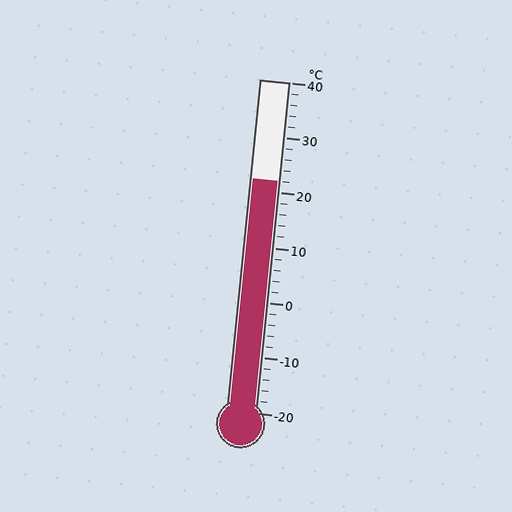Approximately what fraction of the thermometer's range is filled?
The thermometer is filled to approximately 70% of its range.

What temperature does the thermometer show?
The thermometer shows approximately 22°C.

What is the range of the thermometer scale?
The thermometer scale ranges from -20°C to 40°C.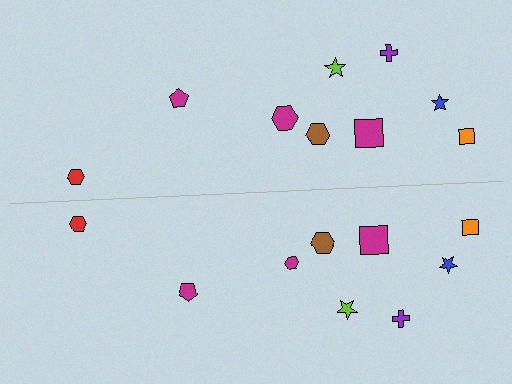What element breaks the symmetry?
The magenta hexagon on the bottom side has a different size than its mirror counterpart.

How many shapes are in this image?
There are 18 shapes in this image.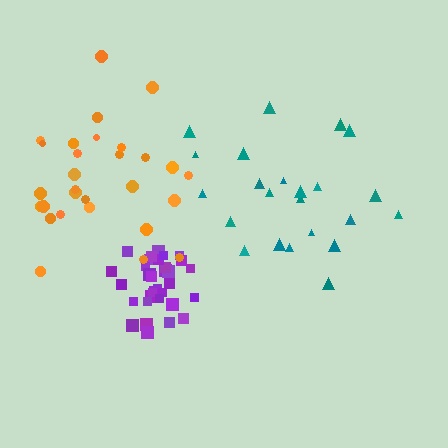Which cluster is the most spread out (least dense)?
Teal.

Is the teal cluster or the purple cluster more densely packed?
Purple.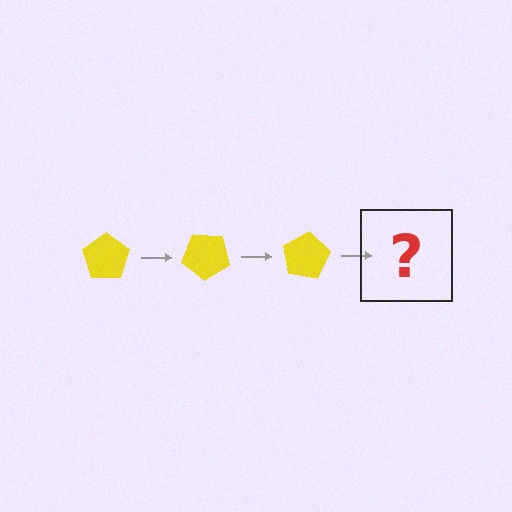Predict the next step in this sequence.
The next step is a yellow pentagon rotated 120 degrees.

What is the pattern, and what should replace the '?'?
The pattern is that the pentagon rotates 40 degrees each step. The '?' should be a yellow pentagon rotated 120 degrees.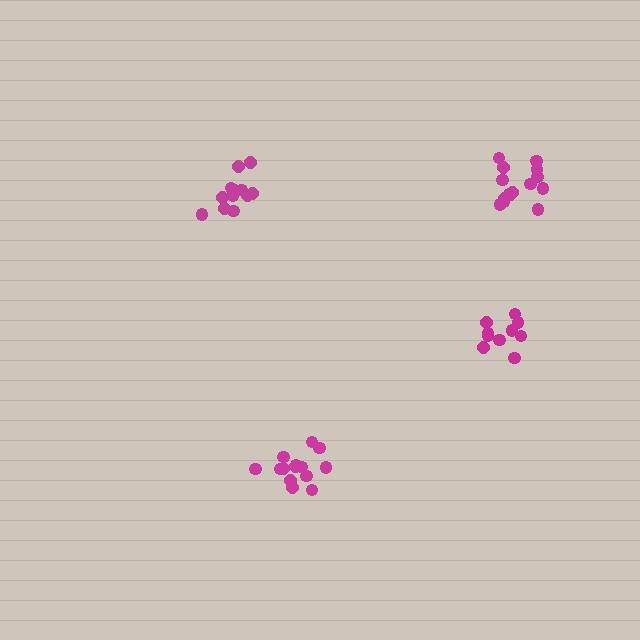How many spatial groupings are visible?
There are 4 spatial groupings.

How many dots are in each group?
Group 1: 10 dots, Group 2: 14 dots, Group 3: 15 dots, Group 4: 13 dots (52 total).